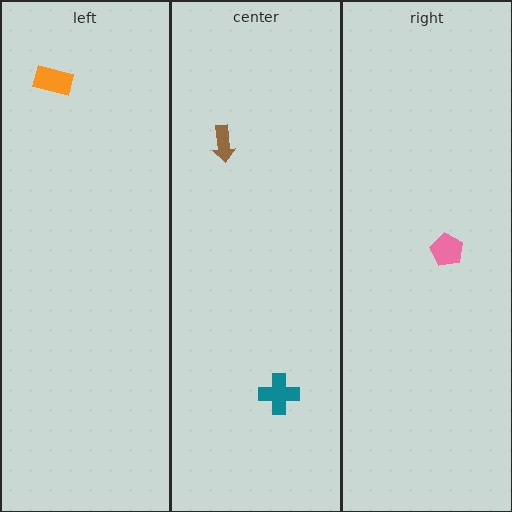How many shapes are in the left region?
1.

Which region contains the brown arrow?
The center region.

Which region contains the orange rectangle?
The left region.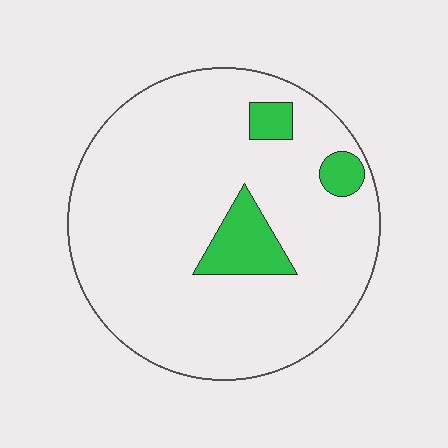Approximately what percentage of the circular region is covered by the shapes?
Approximately 10%.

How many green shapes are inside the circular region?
3.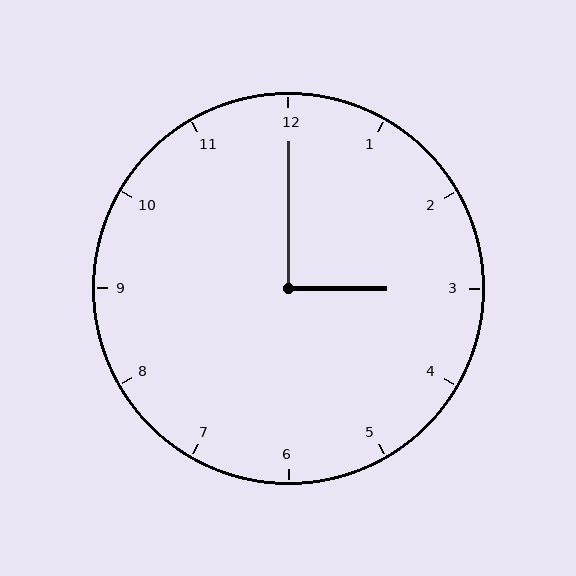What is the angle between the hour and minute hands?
Approximately 90 degrees.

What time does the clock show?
3:00.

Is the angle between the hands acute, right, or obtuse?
It is right.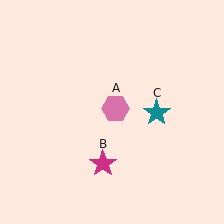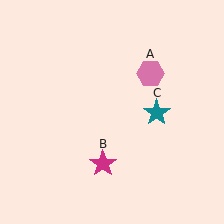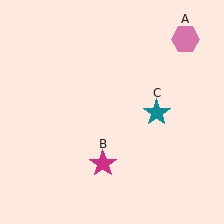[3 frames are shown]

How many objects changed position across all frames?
1 object changed position: pink hexagon (object A).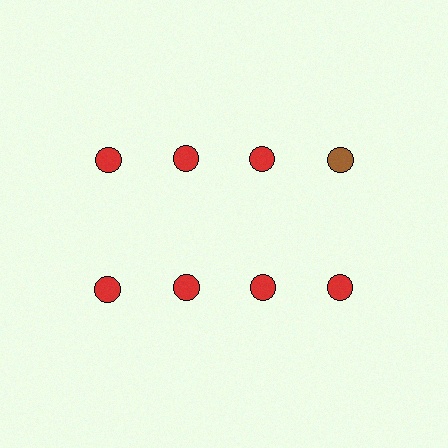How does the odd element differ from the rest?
It has a different color: brown instead of red.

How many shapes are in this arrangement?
There are 8 shapes arranged in a grid pattern.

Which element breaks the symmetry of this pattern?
The brown circle in the top row, second from right column breaks the symmetry. All other shapes are red circles.